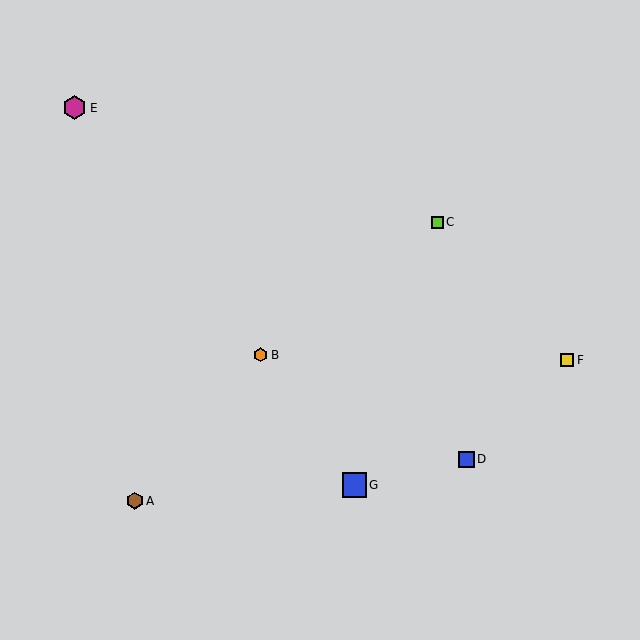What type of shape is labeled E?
Shape E is a magenta hexagon.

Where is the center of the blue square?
The center of the blue square is at (354, 485).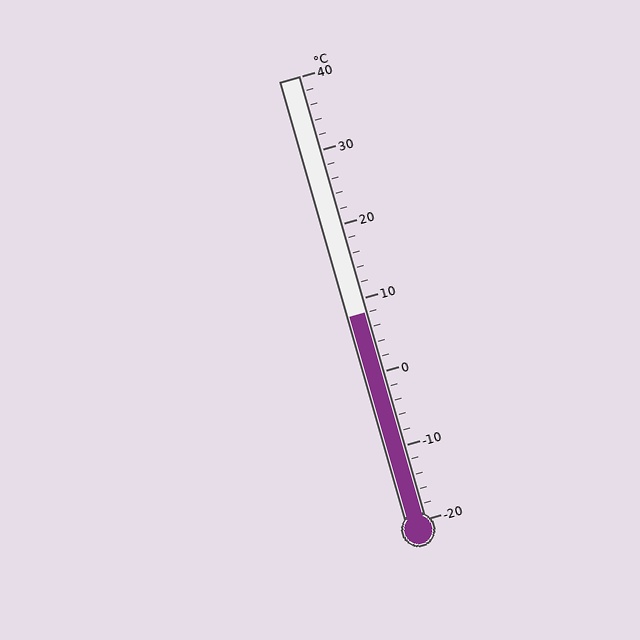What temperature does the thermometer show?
The thermometer shows approximately 8°C.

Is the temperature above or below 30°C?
The temperature is below 30°C.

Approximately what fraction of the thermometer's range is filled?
The thermometer is filled to approximately 45% of its range.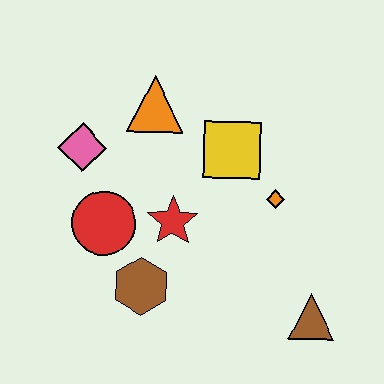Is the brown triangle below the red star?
Yes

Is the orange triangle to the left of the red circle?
No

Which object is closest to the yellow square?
The orange diamond is closest to the yellow square.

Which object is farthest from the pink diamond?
The brown triangle is farthest from the pink diamond.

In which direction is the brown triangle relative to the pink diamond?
The brown triangle is to the right of the pink diamond.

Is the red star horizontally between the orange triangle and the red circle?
No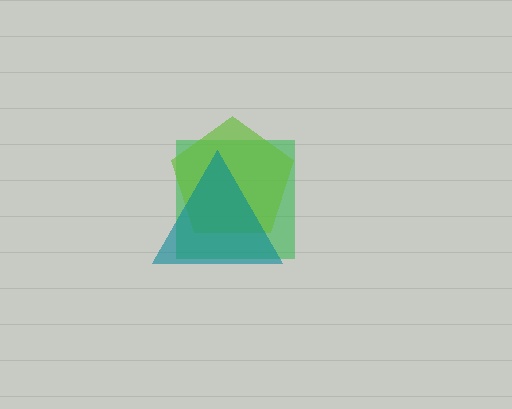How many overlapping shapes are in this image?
There are 3 overlapping shapes in the image.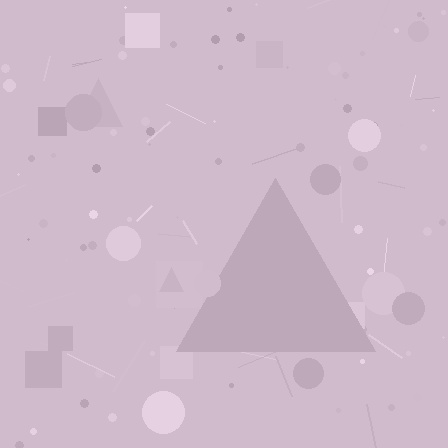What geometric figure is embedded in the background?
A triangle is embedded in the background.